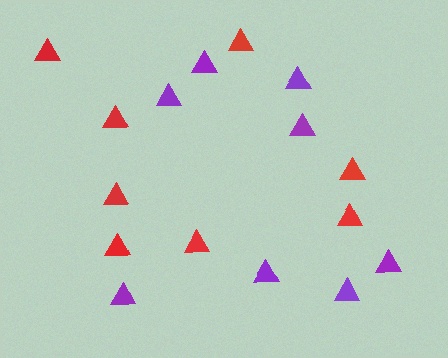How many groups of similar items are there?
There are 2 groups: one group of red triangles (8) and one group of purple triangles (8).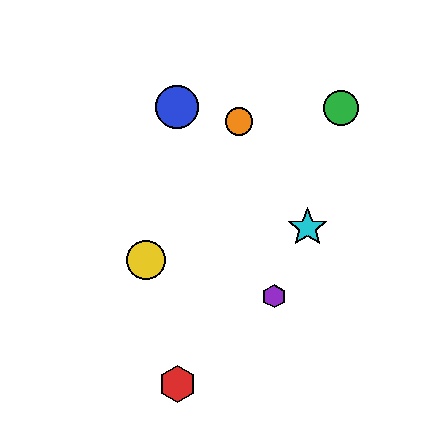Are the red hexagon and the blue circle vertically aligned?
Yes, both are at x≈177.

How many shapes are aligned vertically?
2 shapes (the red hexagon, the blue circle) are aligned vertically.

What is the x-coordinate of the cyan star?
The cyan star is at x≈307.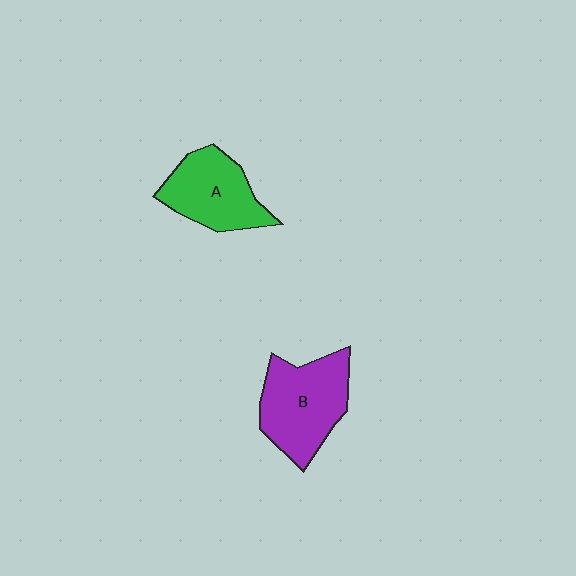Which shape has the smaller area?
Shape A (green).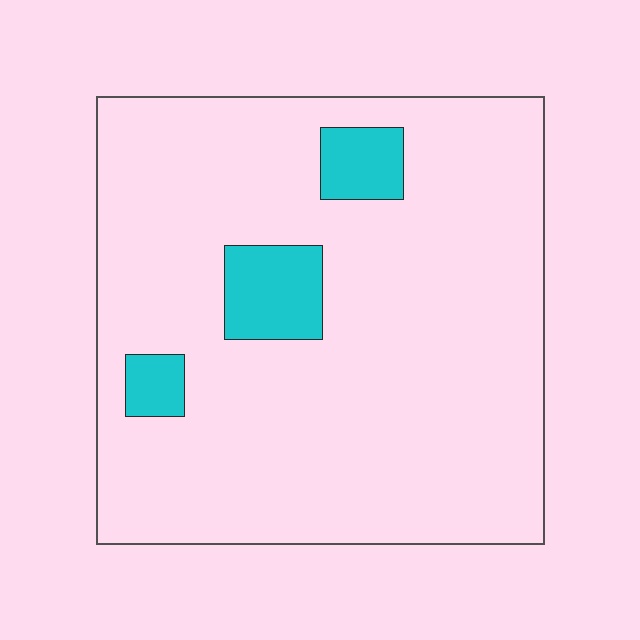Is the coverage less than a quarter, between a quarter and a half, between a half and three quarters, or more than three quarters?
Less than a quarter.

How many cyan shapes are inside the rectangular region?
3.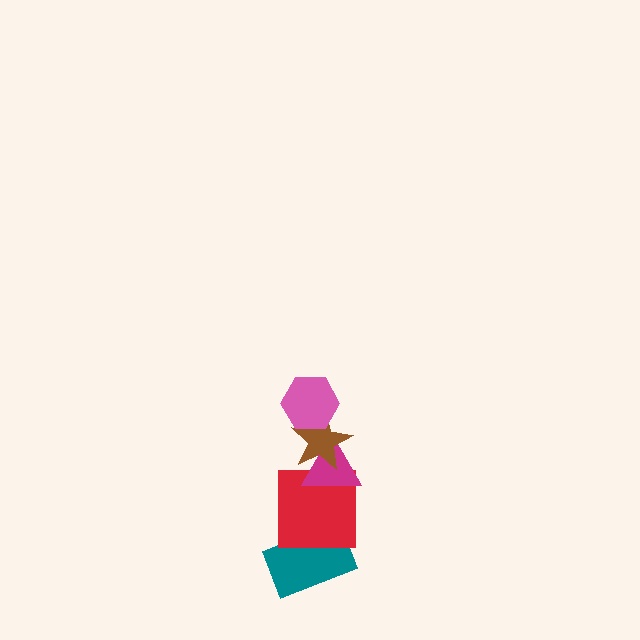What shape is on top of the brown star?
The pink hexagon is on top of the brown star.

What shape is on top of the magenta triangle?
The brown star is on top of the magenta triangle.